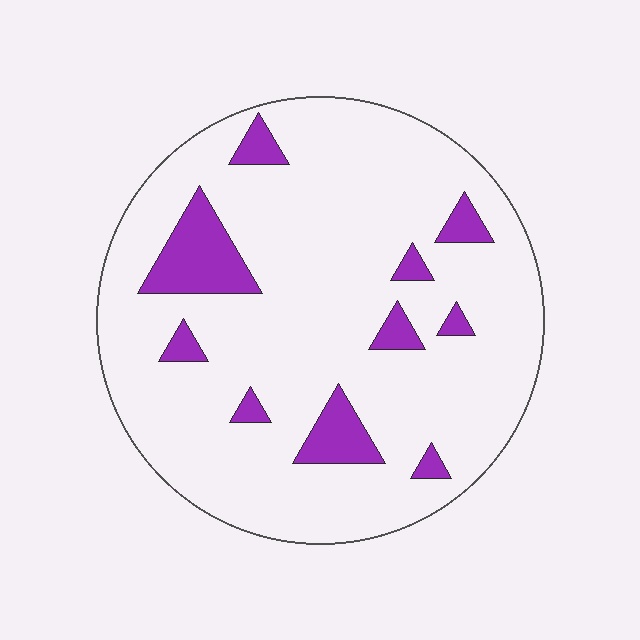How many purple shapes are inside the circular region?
10.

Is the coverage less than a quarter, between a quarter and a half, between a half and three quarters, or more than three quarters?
Less than a quarter.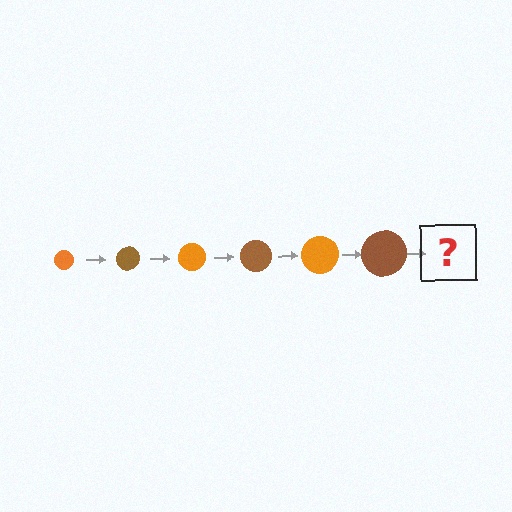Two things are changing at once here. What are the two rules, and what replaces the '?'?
The two rules are that the circle grows larger each step and the color cycles through orange and brown. The '?' should be an orange circle, larger than the previous one.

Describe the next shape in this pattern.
It should be an orange circle, larger than the previous one.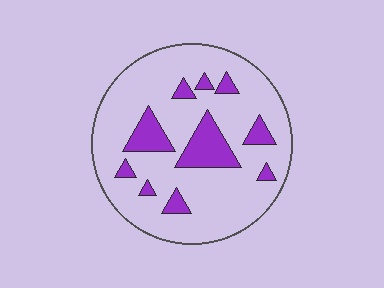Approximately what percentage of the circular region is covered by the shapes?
Approximately 20%.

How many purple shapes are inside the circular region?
10.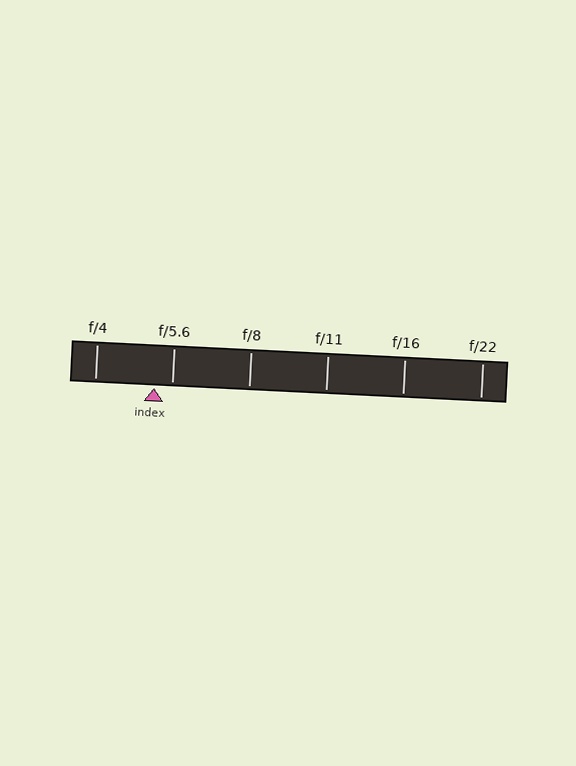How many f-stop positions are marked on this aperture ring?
There are 6 f-stop positions marked.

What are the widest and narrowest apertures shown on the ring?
The widest aperture shown is f/4 and the narrowest is f/22.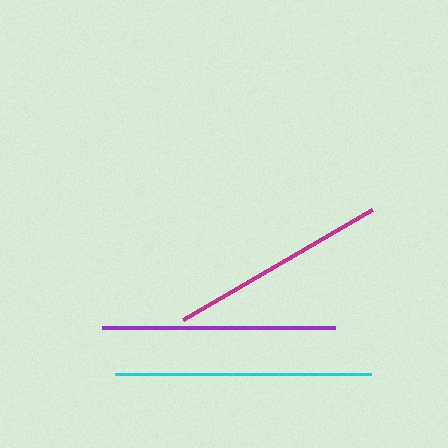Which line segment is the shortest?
The magenta line is the shortest at approximately 219 pixels.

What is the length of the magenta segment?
The magenta segment is approximately 219 pixels long.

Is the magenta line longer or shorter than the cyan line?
The cyan line is longer than the magenta line.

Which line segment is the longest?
The cyan line is the longest at approximately 256 pixels.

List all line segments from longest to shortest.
From longest to shortest: cyan, purple, magenta.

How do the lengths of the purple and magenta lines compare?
The purple and magenta lines are approximately the same length.